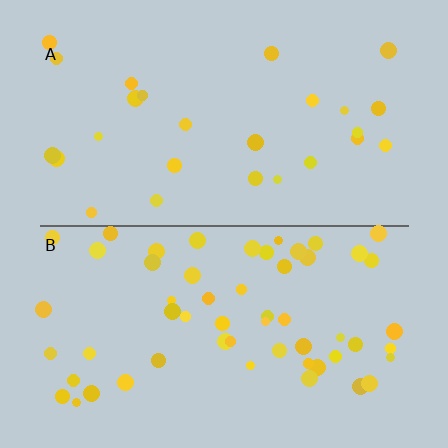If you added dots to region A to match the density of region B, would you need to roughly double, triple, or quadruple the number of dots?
Approximately double.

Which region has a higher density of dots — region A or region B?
B (the bottom).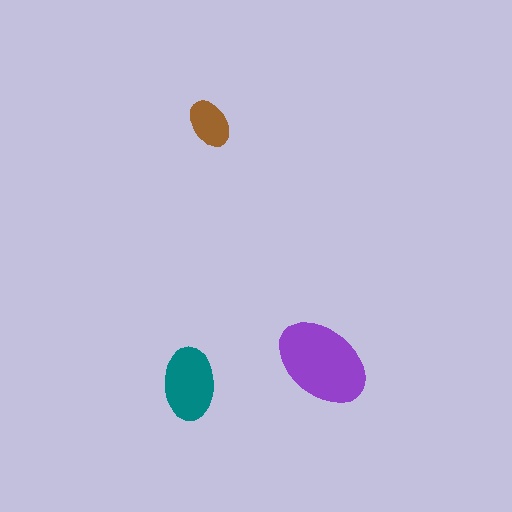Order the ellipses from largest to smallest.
the purple one, the teal one, the brown one.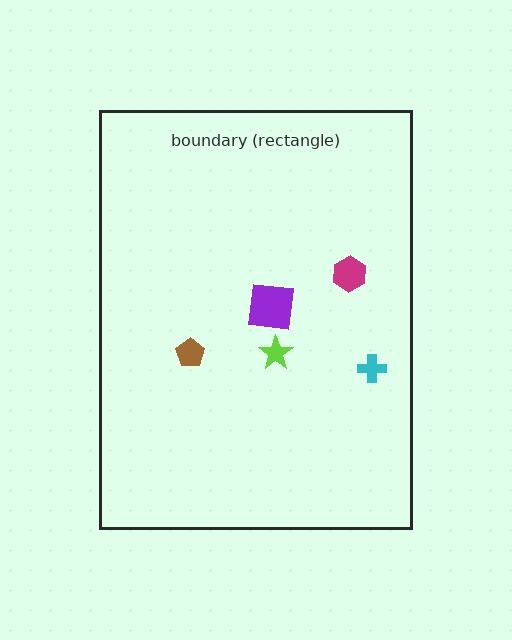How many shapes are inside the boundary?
6 inside, 0 outside.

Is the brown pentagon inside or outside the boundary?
Inside.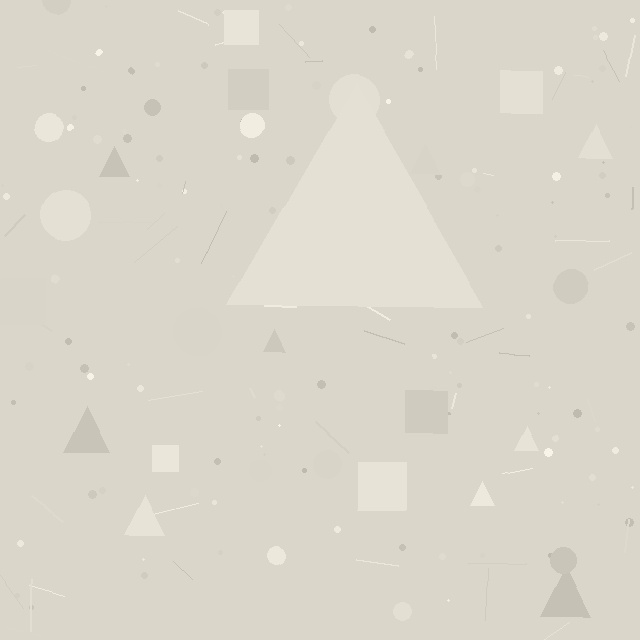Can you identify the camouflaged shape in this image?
The camouflaged shape is a triangle.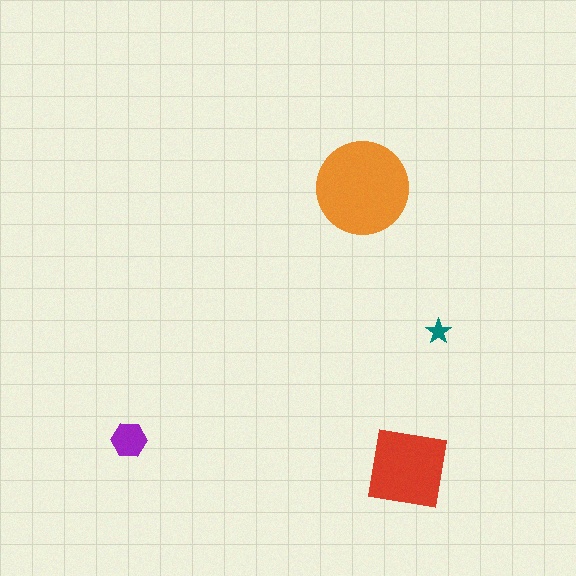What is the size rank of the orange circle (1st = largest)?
1st.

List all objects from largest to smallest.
The orange circle, the red square, the purple hexagon, the teal star.